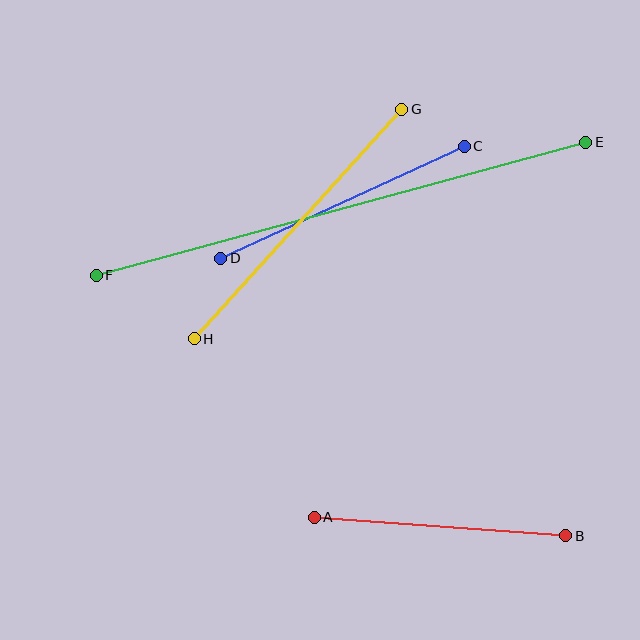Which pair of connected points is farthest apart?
Points E and F are farthest apart.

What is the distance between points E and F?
The distance is approximately 507 pixels.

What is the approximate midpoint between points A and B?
The midpoint is at approximately (440, 527) pixels.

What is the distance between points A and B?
The distance is approximately 252 pixels.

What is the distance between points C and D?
The distance is approximately 268 pixels.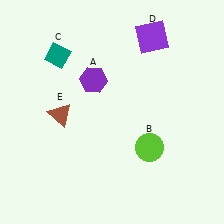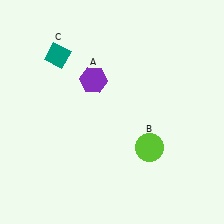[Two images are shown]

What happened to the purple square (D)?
The purple square (D) was removed in Image 2. It was in the top-right area of Image 1.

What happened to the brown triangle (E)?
The brown triangle (E) was removed in Image 2. It was in the bottom-left area of Image 1.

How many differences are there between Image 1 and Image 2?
There are 2 differences between the two images.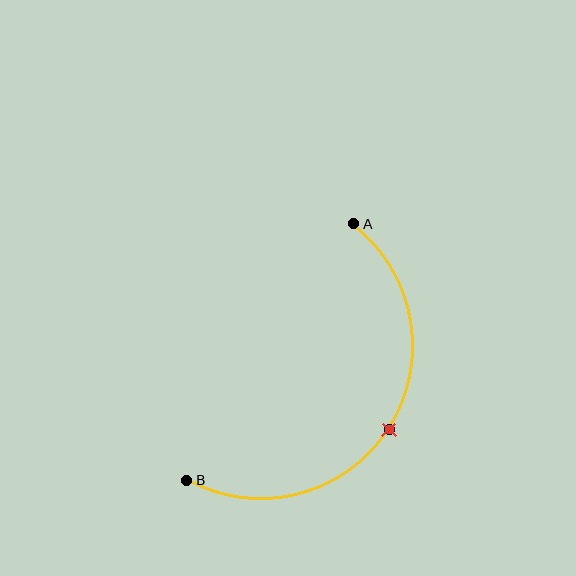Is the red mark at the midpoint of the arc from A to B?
Yes. The red mark lies on the arc at equal arc-length from both A and B — it is the arc midpoint.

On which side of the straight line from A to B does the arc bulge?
The arc bulges to the right of the straight line connecting A and B.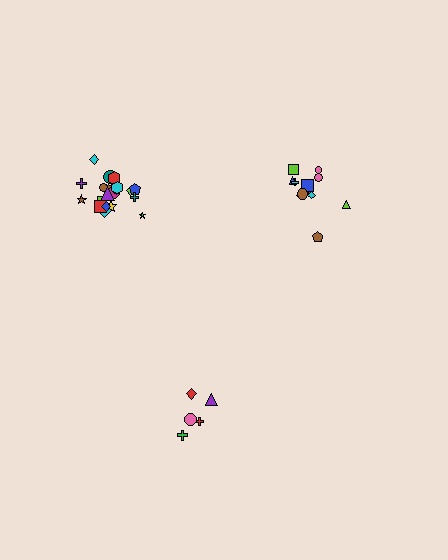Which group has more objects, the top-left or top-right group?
The top-left group.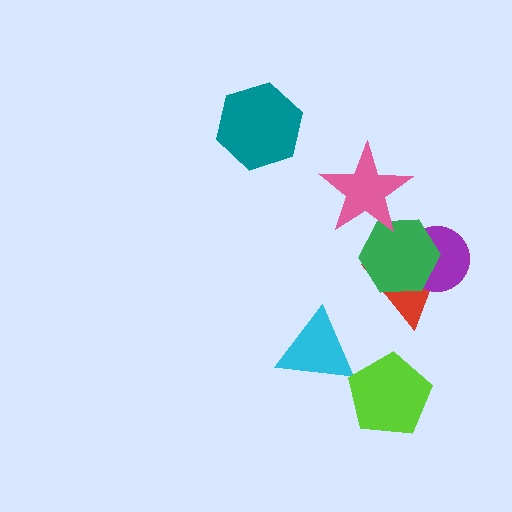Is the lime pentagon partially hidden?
No, no other shape covers it.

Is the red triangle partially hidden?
Yes, it is partially covered by another shape.